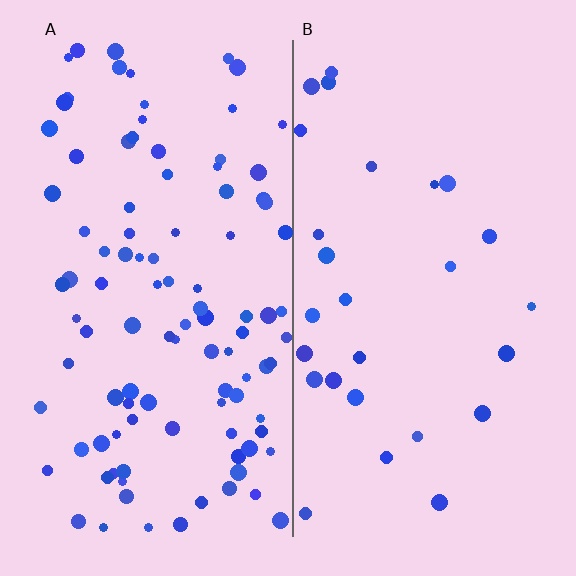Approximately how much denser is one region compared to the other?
Approximately 3.7× — region A over region B.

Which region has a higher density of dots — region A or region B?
A (the left).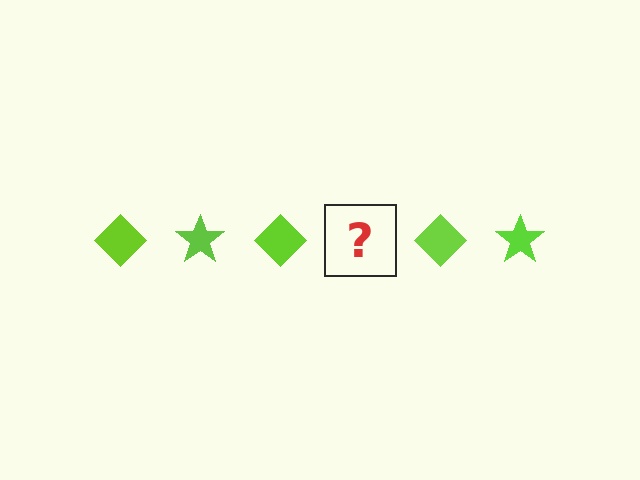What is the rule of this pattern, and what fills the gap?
The rule is that the pattern cycles through diamond, star shapes in lime. The gap should be filled with a lime star.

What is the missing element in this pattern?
The missing element is a lime star.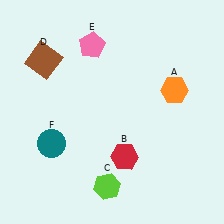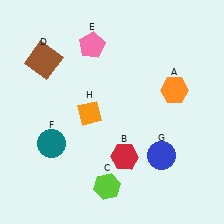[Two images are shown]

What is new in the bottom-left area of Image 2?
An orange diamond (H) was added in the bottom-left area of Image 2.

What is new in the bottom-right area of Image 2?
A blue circle (G) was added in the bottom-right area of Image 2.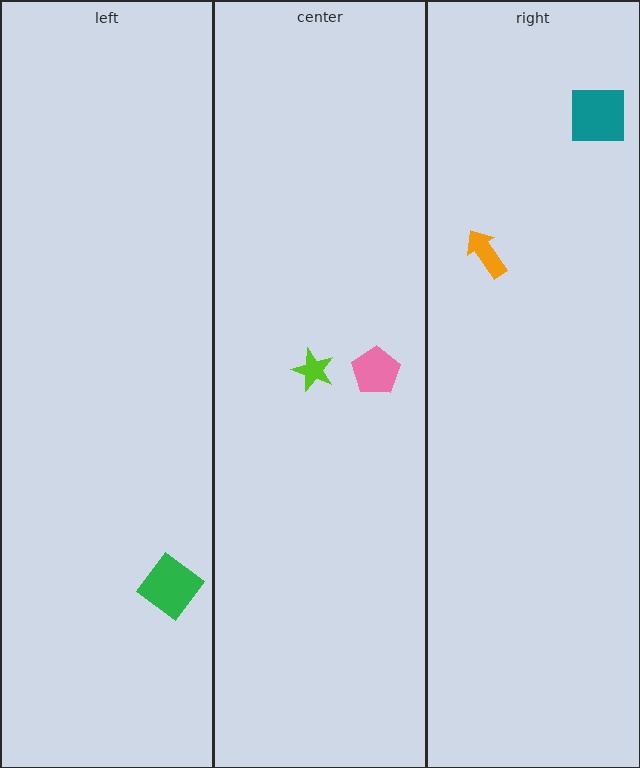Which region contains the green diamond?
The left region.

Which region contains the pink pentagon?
The center region.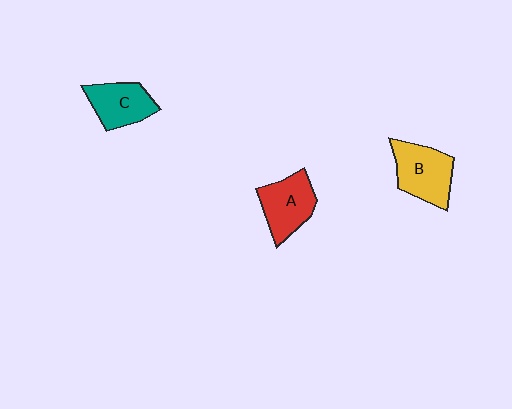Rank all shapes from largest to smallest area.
From largest to smallest: B (yellow), A (red), C (teal).